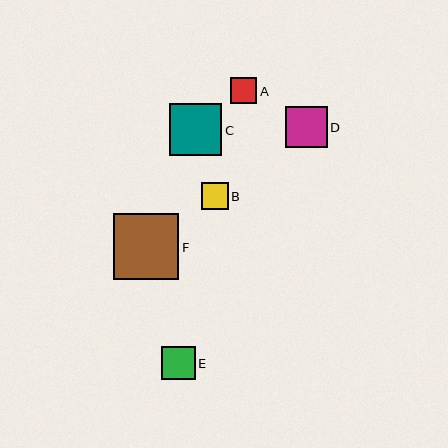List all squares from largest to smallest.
From largest to smallest: F, C, D, E, B, A.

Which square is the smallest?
Square A is the smallest with a size of approximately 26 pixels.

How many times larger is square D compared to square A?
Square D is approximately 1.6 times the size of square A.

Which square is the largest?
Square F is the largest with a size of approximately 66 pixels.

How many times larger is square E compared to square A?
Square E is approximately 1.3 times the size of square A.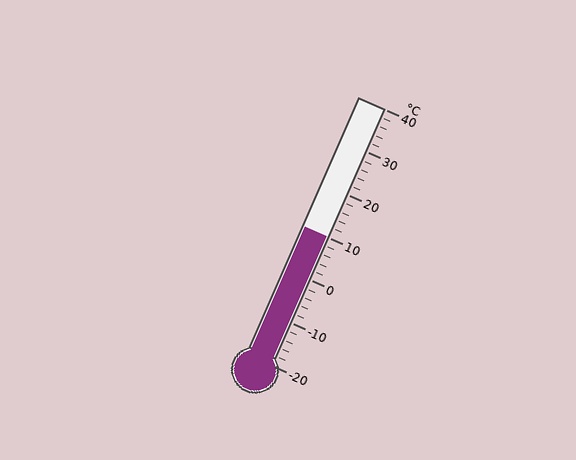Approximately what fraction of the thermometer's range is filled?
The thermometer is filled to approximately 50% of its range.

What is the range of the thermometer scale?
The thermometer scale ranges from -20°C to 40°C.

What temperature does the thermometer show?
The thermometer shows approximately 10°C.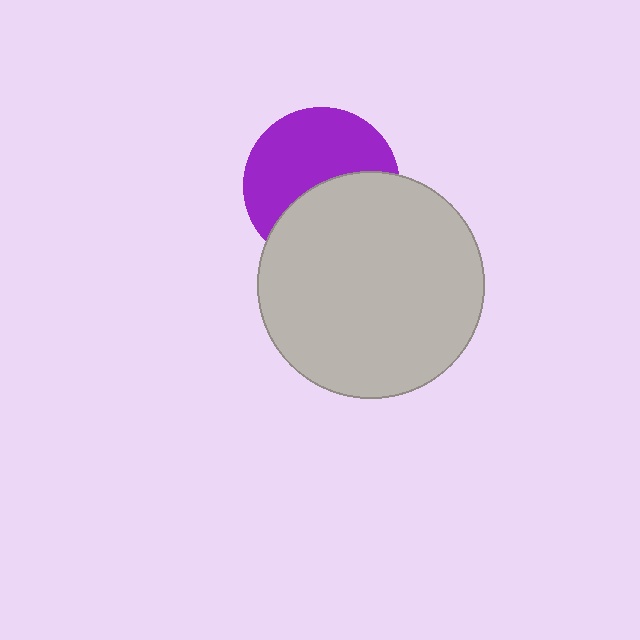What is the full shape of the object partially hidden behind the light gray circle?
The partially hidden object is a purple circle.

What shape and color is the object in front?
The object in front is a light gray circle.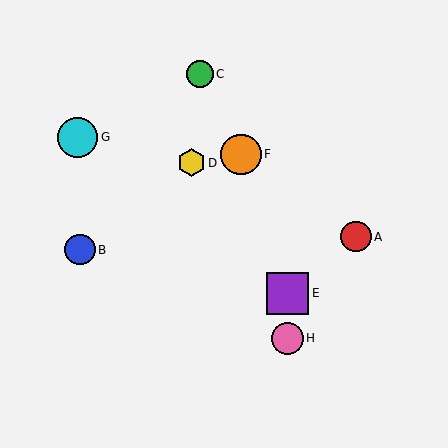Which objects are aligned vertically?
Objects E, H are aligned vertically.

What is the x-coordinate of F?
Object F is at x≈241.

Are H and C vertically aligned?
No, H is at x≈287 and C is at x≈200.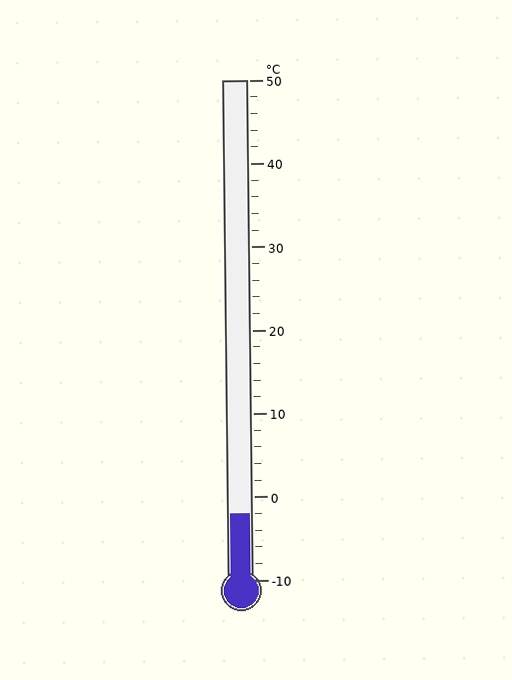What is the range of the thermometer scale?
The thermometer scale ranges from -10°C to 50°C.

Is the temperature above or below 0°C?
The temperature is below 0°C.